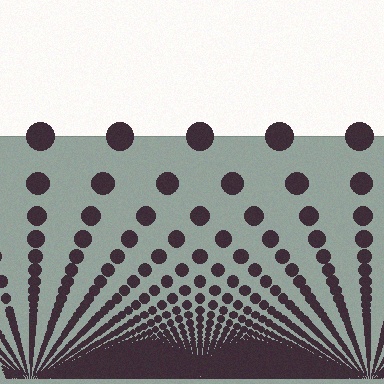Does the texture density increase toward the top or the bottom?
Density increases toward the bottom.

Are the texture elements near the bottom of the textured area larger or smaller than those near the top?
Smaller. The gradient is inverted — elements near the bottom are smaller and denser.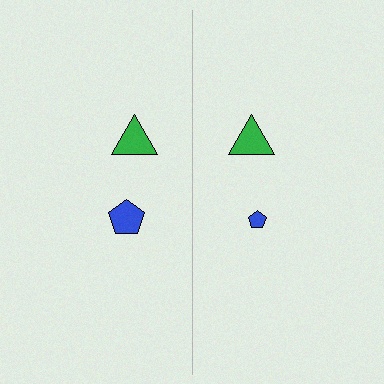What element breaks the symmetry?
The blue pentagon on the right side has a different size than its mirror counterpart.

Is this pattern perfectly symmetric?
No, the pattern is not perfectly symmetric. The blue pentagon on the right side has a different size than its mirror counterpart.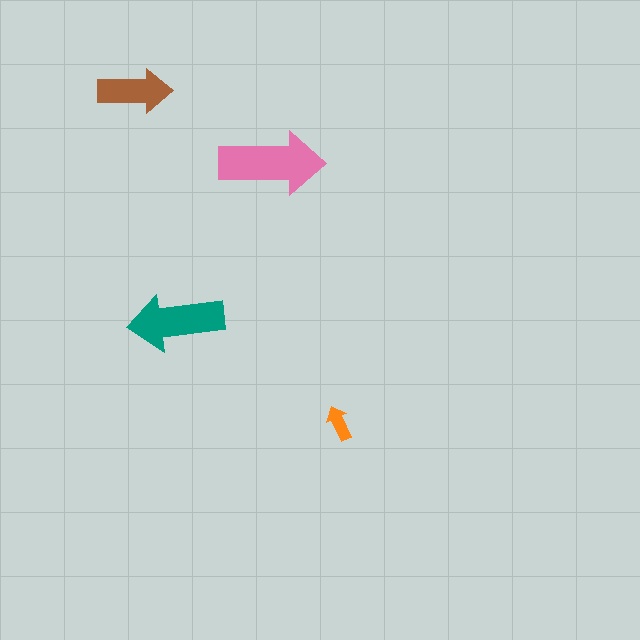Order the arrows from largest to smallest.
the pink one, the teal one, the brown one, the orange one.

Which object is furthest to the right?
The orange arrow is rightmost.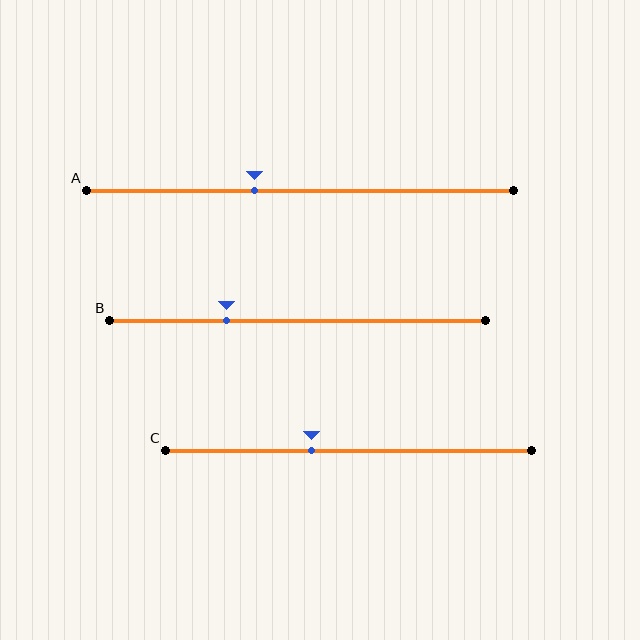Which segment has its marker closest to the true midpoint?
Segment C has its marker closest to the true midpoint.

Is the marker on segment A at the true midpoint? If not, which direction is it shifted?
No, the marker on segment A is shifted to the left by about 11% of the segment length.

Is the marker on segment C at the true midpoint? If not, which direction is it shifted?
No, the marker on segment C is shifted to the left by about 10% of the segment length.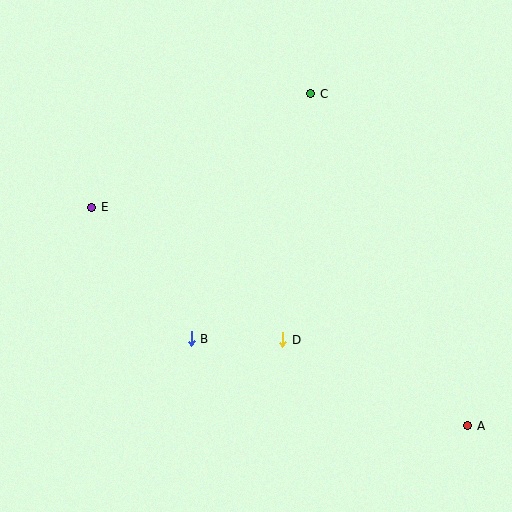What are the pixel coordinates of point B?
Point B is at (191, 339).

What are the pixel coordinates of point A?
Point A is at (468, 426).